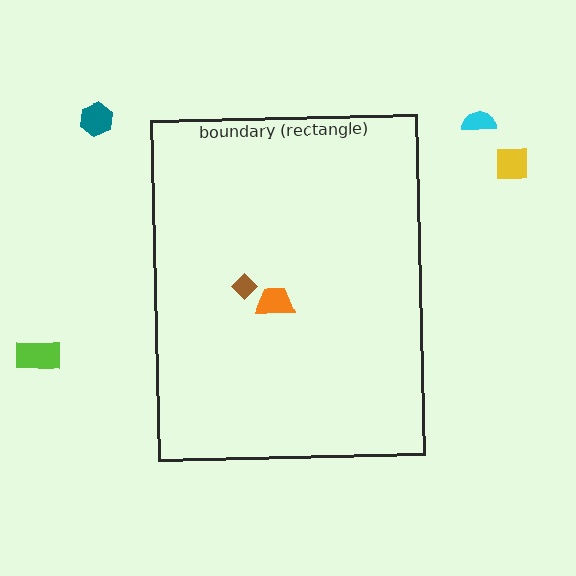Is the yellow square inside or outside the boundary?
Outside.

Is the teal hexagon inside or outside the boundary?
Outside.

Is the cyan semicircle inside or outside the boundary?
Outside.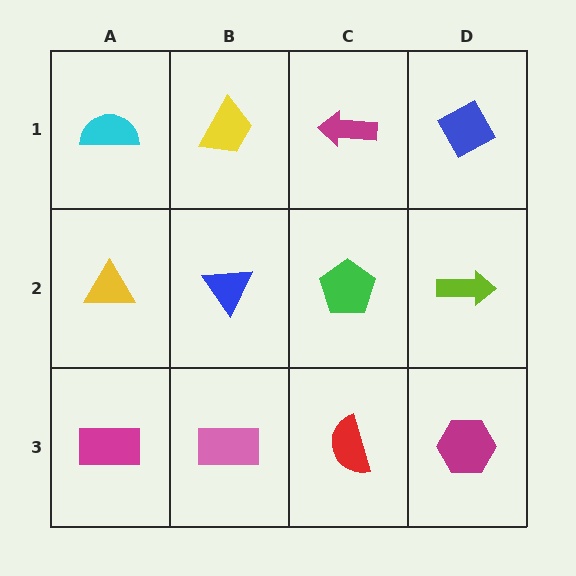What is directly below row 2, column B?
A pink rectangle.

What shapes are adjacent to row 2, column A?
A cyan semicircle (row 1, column A), a magenta rectangle (row 3, column A), a blue triangle (row 2, column B).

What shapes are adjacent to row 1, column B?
A blue triangle (row 2, column B), a cyan semicircle (row 1, column A), a magenta arrow (row 1, column C).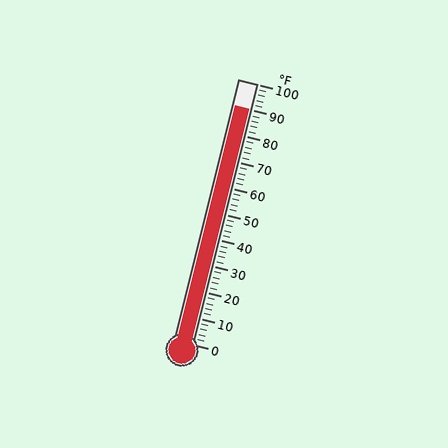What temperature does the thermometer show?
The thermometer shows approximately 90°F.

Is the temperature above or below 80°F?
The temperature is above 80°F.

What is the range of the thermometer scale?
The thermometer scale ranges from 0°F to 100°F.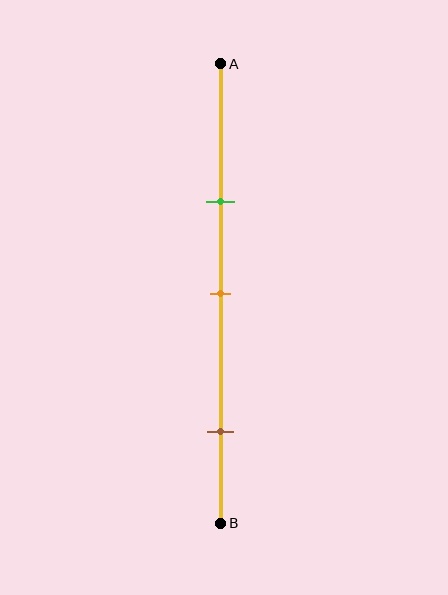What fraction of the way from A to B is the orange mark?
The orange mark is approximately 50% (0.5) of the way from A to B.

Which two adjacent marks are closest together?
The green and orange marks are the closest adjacent pair.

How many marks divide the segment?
There are 3 marks dividing the segment.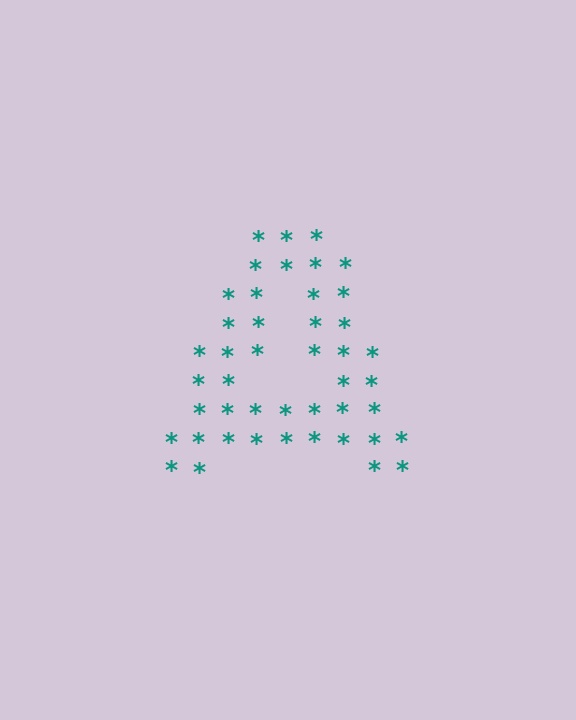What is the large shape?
The large shape is the letter A.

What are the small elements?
The small elements are asterisks.